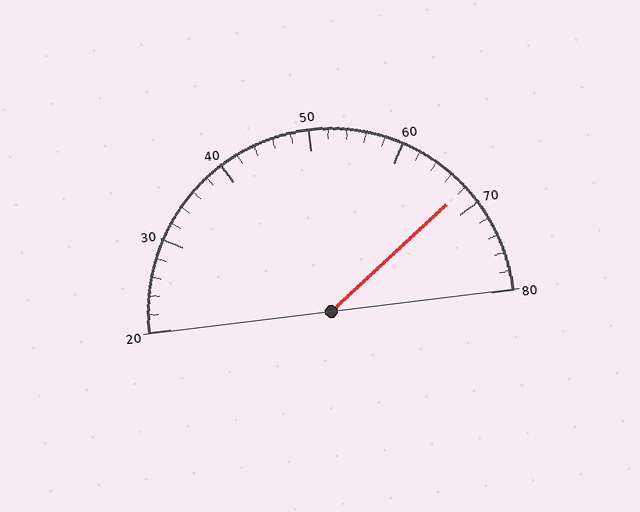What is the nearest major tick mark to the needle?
The nearest major tick mark is 70.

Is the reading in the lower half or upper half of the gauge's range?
The reading is in the upper half of the range (20 to 80).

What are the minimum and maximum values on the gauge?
The gauge ranges from 20 to 80.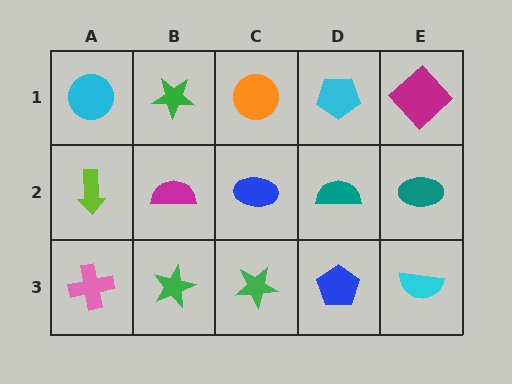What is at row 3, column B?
A green star.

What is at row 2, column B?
A magenta semicircle.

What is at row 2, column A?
A lime arrow.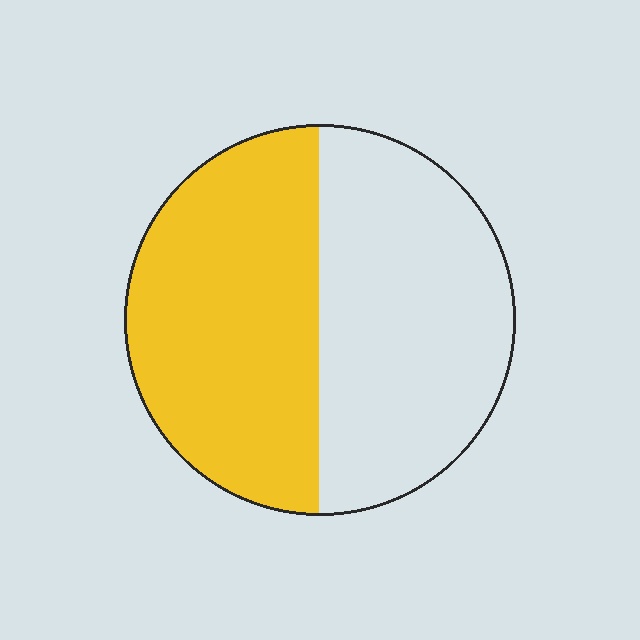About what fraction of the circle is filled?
About one half (1/2).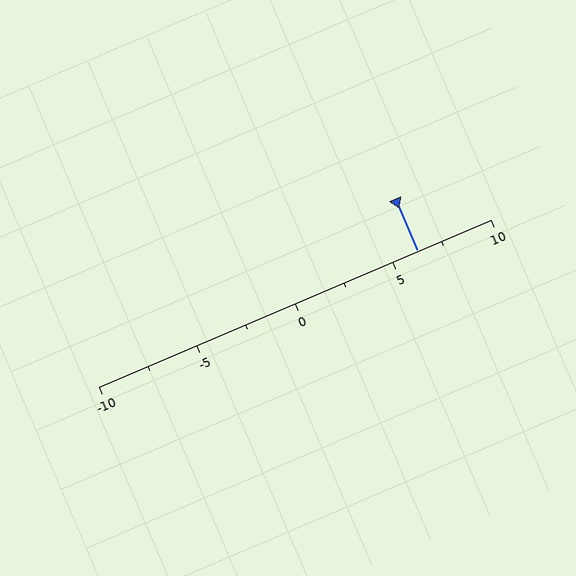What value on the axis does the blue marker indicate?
The marker indicates approximately 6.2.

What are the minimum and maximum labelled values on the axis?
The axis runs from -10 to 10.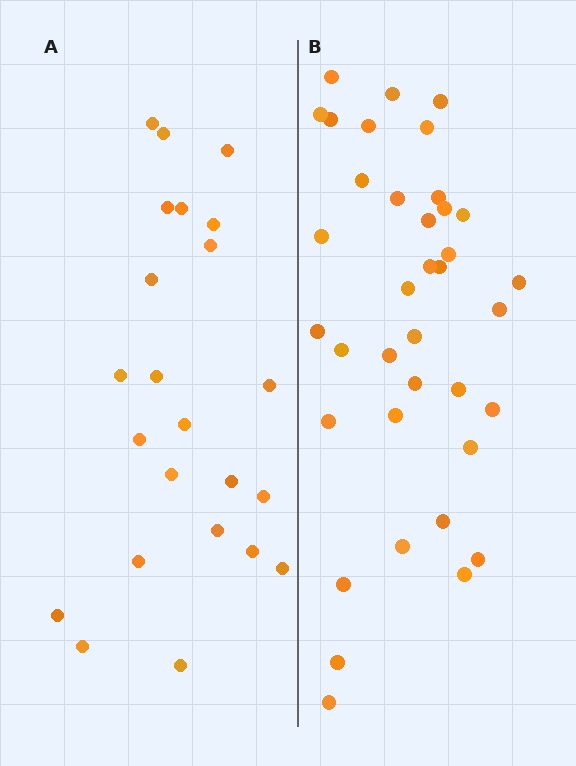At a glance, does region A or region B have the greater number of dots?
Region B (the right region) has more dots.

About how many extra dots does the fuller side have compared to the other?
Region B has approximately 15 more dots than region A.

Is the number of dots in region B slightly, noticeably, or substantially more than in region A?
Region B has substantially more. The ratio is roughly 1.6 to 1.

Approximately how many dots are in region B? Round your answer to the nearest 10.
About 40 dots. (The exact count is 37, which rounds to 40.)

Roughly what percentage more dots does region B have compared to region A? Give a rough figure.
About 60% more.